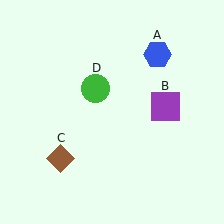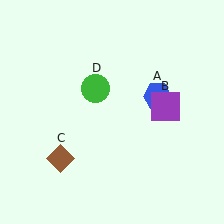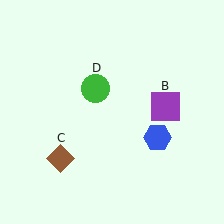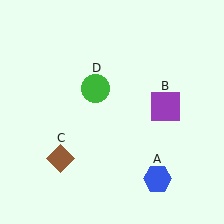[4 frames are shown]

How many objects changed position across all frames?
1 object changed position: blue hexagon (object A).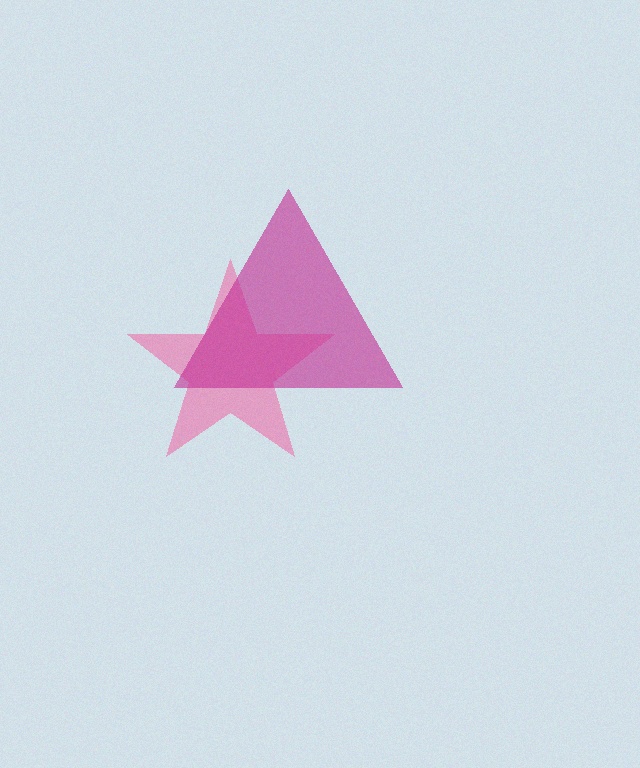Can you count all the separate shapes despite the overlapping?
Yes, there are 2 separate shapes.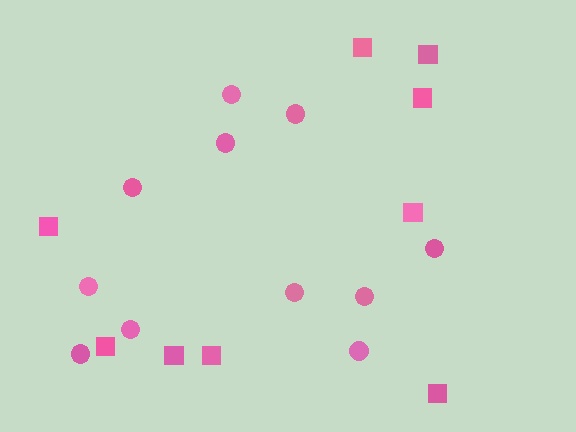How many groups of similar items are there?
There are 2 groups: one group of squares (9) and one group of circles (11).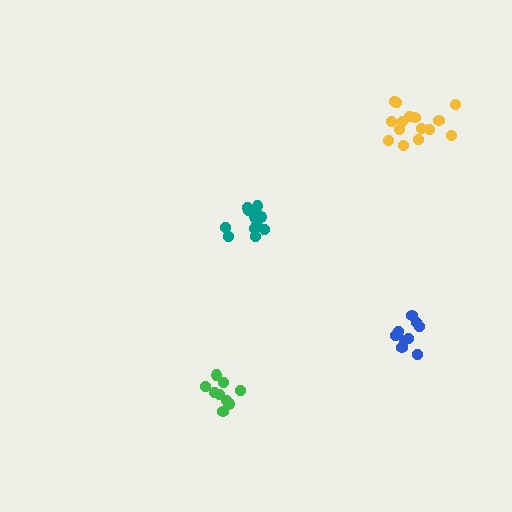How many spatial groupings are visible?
There are 4 spatial groupings.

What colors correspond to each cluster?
The clusters are colored: blue, yellow, teal, green.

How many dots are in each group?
Group 1: 9 dots, Group 2: 15 dots, Group 3: 11 dots, Group 4: 9 dots (44 total).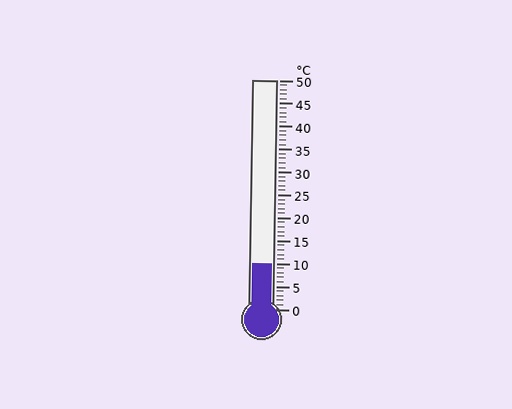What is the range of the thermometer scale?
The thermometer scale ranges from 0°C to 50°C.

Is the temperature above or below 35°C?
The temperature is below 35°C.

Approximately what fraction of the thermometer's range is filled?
The thermometer is filled to approximately 20% of its range.